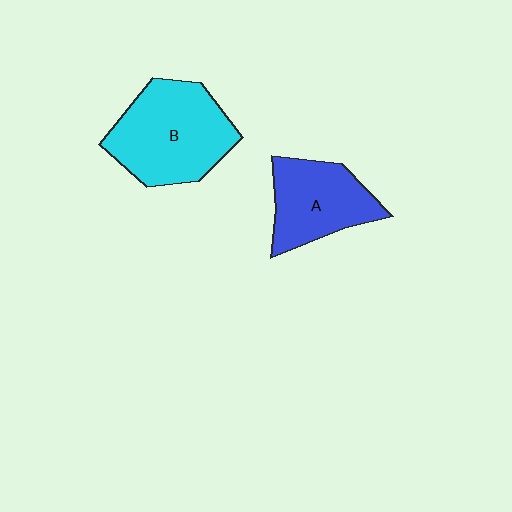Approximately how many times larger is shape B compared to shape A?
Approximately 1.4 times.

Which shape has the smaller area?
Shape A (blue).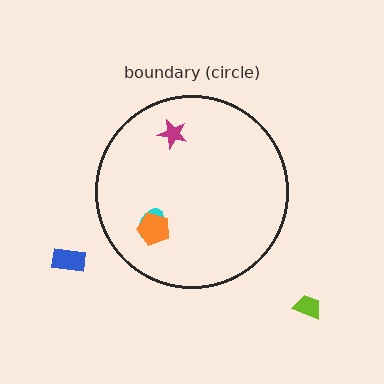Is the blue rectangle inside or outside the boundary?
Outside.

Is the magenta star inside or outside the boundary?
Inside.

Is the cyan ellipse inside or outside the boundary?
Inside.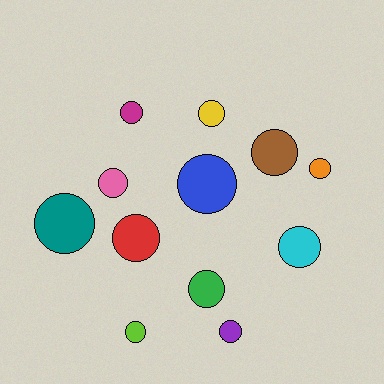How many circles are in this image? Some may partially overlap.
There are 12 circles.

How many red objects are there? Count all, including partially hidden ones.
There is 1 red object.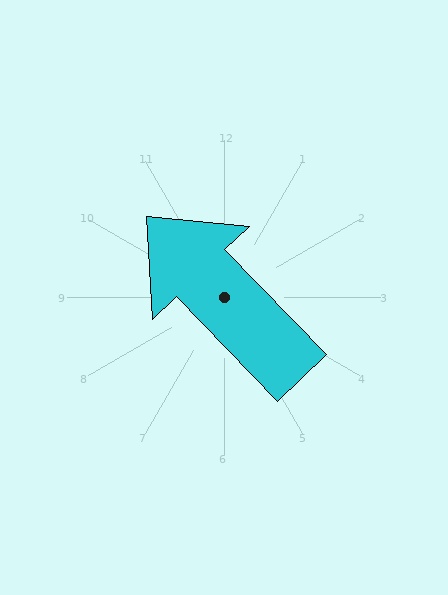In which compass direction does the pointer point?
Northwest.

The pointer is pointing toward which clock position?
Roughly 11 o'clock.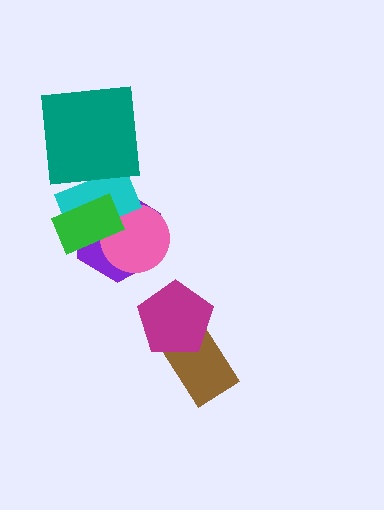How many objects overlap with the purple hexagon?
3 objects overlap with the purple hexagon.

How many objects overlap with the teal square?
1 object overlaps with the teal square.